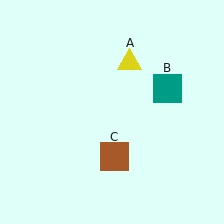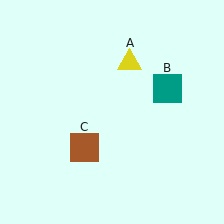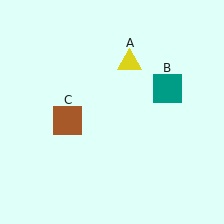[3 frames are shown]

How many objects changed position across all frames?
1 object changed position: brown square (object C).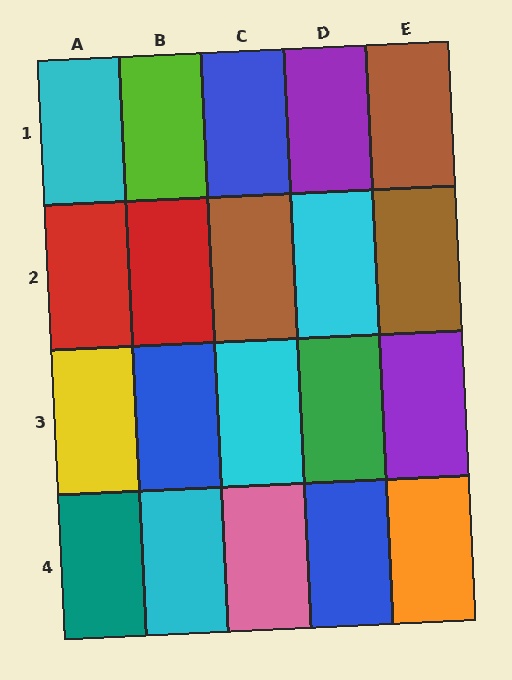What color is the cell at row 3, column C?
Cyan.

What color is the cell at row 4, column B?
Cyan.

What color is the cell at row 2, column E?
Brown.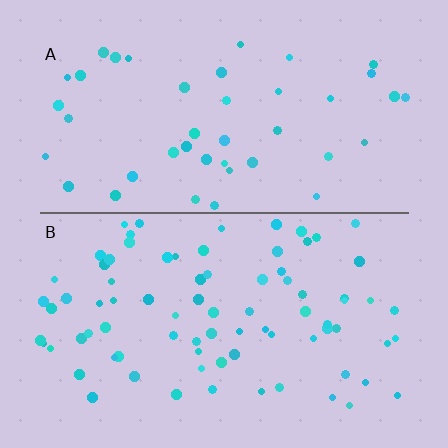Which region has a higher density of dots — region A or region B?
B (the bottom).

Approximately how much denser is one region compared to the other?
Approximately 1.9× — region B over region A.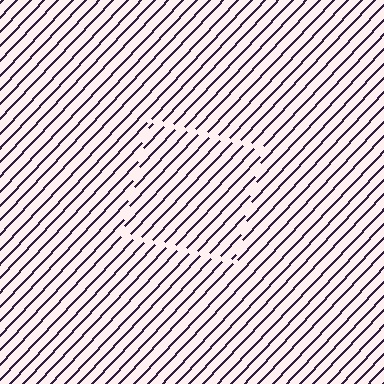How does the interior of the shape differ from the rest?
The interior of the shape contains the same grating, shifted by half a period — the contour is defined by the phase discontinuity where line-ends from the inner and outer gratings abut.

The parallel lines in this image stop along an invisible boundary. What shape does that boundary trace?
An illusory square. The interior of the shape contains the same grating, shifted by half a period — the contour is defined by the phase discontinuity where line-ends from the inner and outer gratings abut.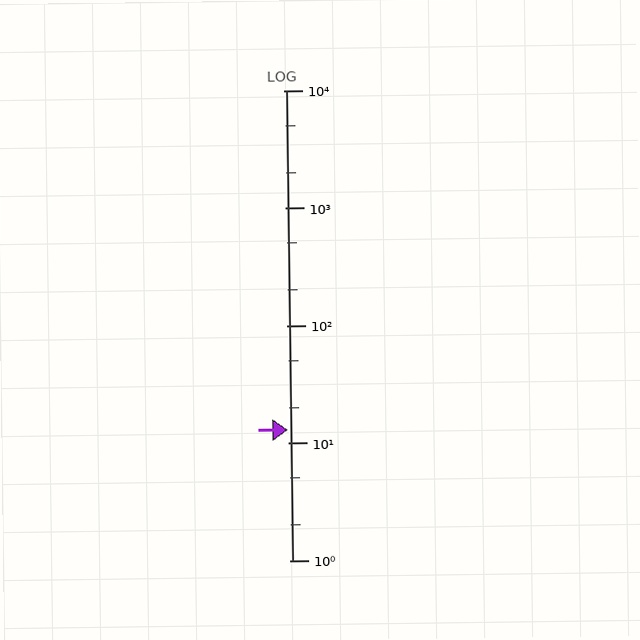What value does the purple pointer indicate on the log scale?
The pointer indicates approximately 13.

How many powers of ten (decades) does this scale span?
The scale spans 4 decades, from 1 to 10000.